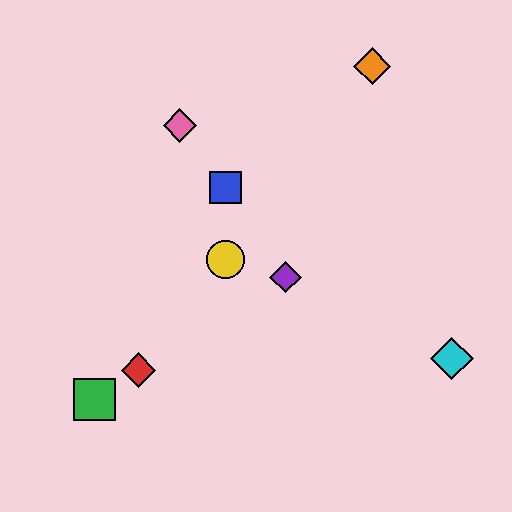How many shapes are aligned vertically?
2 shapes (the blue square, the yellow circle) are aligned vertically.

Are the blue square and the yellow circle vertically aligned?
Yes, both are at x≈225.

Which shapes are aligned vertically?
The blue square, the yellow circle are aligned vertically.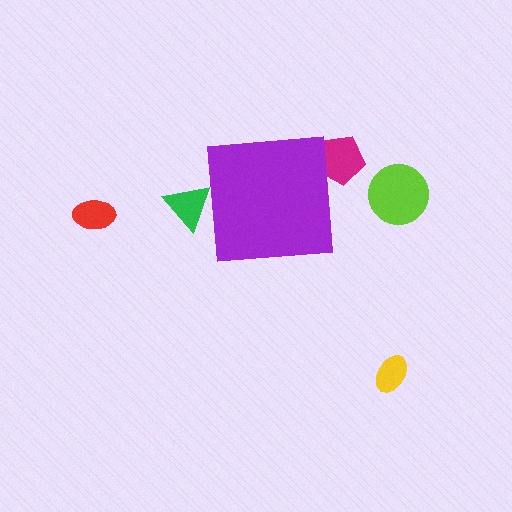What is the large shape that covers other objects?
A purple square.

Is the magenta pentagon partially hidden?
Yes, the magenta pentagon is partially hidden behind the purple square.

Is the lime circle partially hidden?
No, the lime circle is fully visible.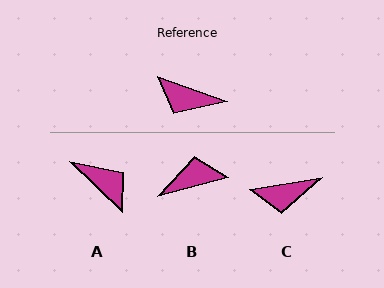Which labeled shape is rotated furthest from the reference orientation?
A, about 155 degrees away.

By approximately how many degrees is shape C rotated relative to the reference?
Approximately 29 degrees counter-clockwise.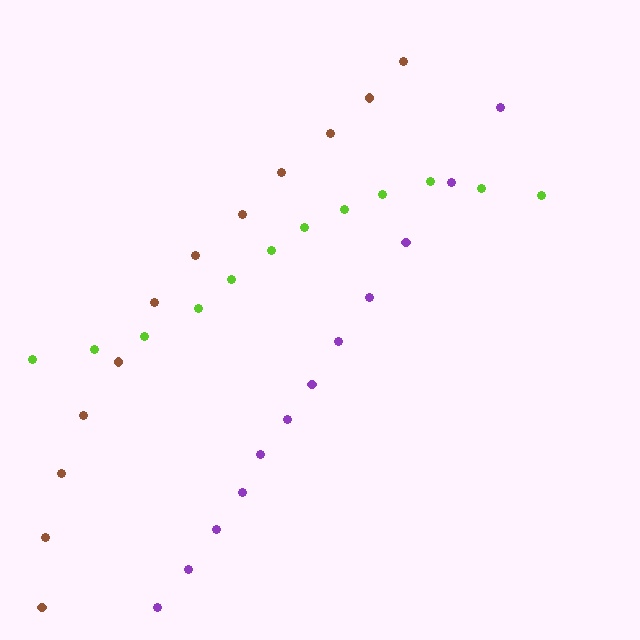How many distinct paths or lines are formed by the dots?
There are 3 distinct paths.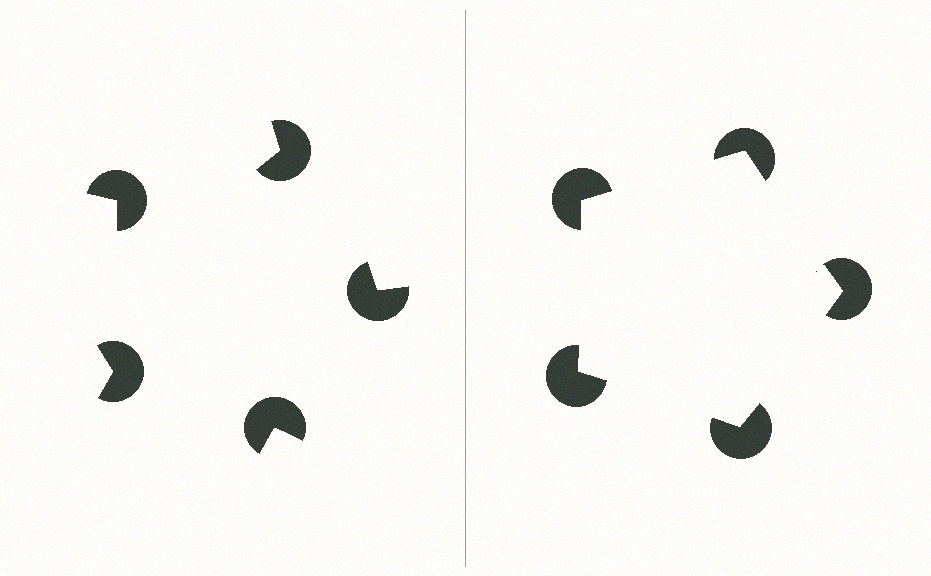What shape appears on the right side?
An illusory pentagon.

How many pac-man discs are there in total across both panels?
10 — 5 on each side.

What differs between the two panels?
The pac-man discs are positioned identically on both sides; only the wedge orientations differ. On the right they align to a pentagon; on the left they are misaligned.